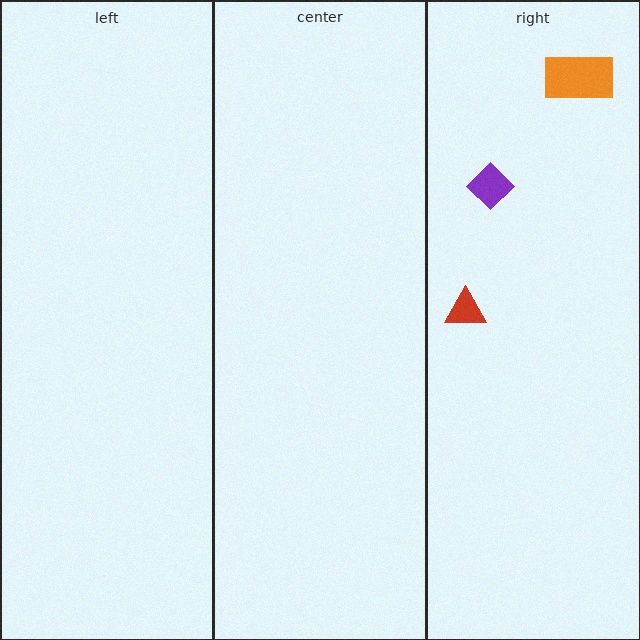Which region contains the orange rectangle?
The right region.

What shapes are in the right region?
The red triangle, the orange rectangle, the purple diamond.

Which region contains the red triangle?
The right region.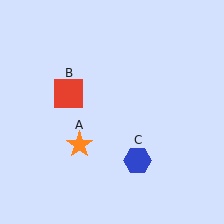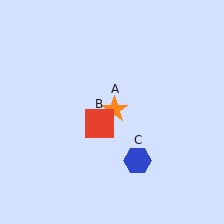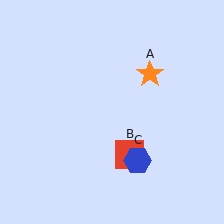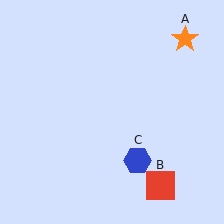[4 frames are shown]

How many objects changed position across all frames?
2 objects changed position: orange star (object A), red square (object B).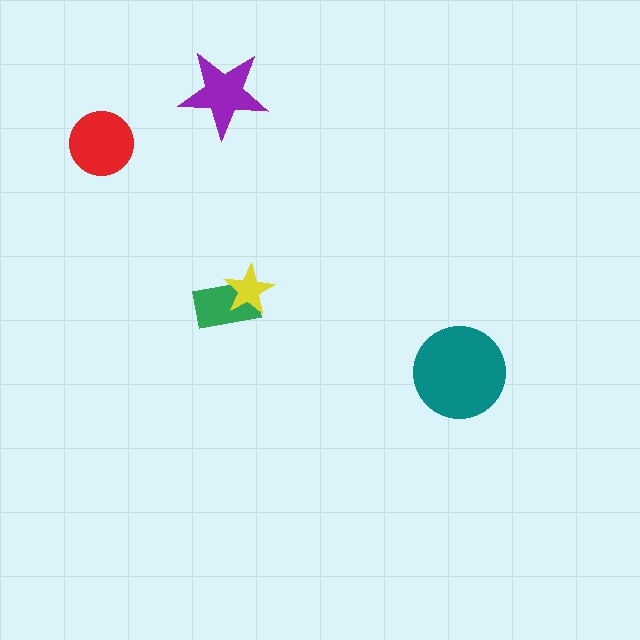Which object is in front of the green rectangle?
The yellow star is in front of the green rectangle.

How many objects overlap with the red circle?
0 objects overlap with the red circle.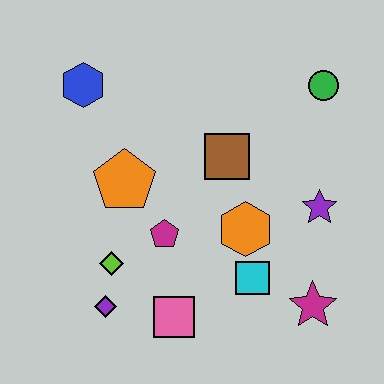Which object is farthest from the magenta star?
The blue hexagon is farthest from the magenta star.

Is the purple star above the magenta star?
Yes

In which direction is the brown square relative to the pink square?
The brown square is above the pink square.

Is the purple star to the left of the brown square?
No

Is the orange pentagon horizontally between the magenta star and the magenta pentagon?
No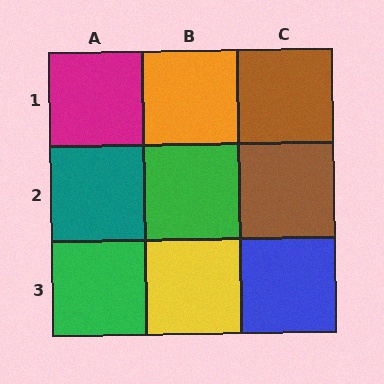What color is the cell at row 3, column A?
Green.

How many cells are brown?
2 cells are brown.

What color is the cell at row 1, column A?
Magenta.